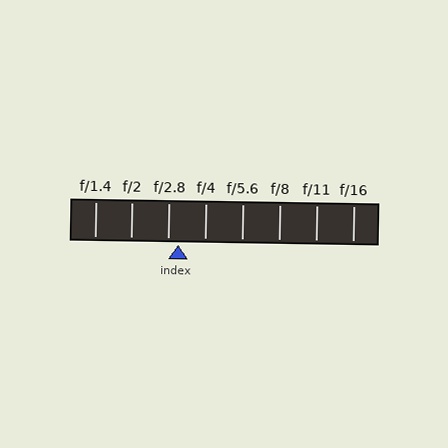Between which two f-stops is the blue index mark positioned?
The index mark is between f/2.8 and f/4.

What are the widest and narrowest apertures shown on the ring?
The widest aperture shown is f/1.4 and the narrowest is f/16.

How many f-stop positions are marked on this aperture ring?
There are 8 f-stop positions marked.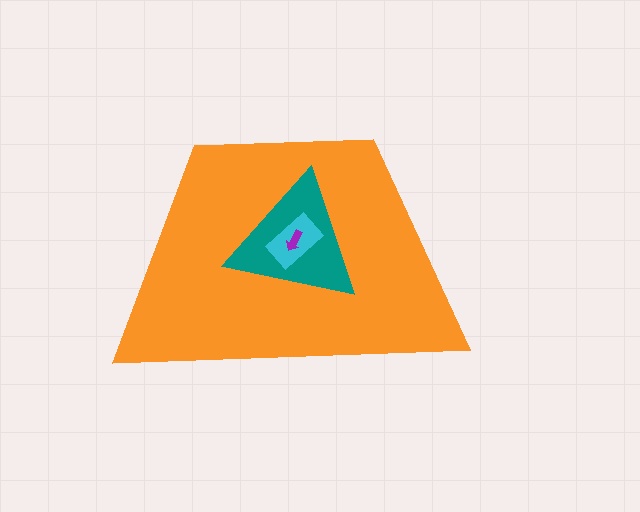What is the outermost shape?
The orange trapezoid.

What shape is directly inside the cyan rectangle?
The purple arrow.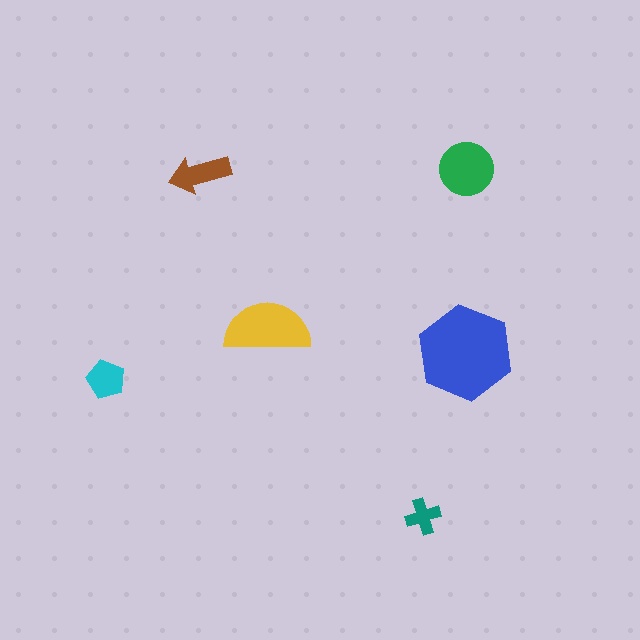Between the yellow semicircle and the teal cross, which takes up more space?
The yellow semicircle.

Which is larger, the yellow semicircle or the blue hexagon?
The blue hexagon.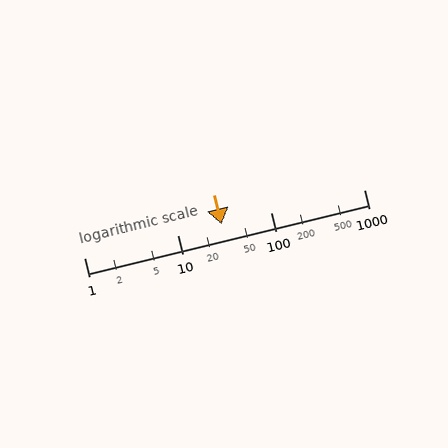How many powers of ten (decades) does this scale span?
The scale spans 3 decades, from 1 to 1000.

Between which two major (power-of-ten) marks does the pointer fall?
The pointer is between 10 and 100.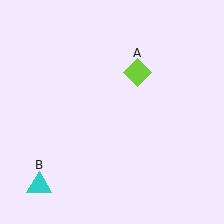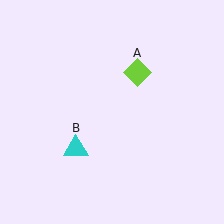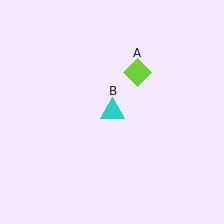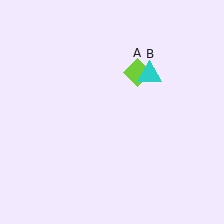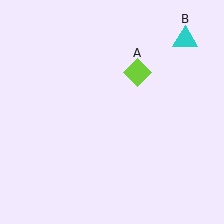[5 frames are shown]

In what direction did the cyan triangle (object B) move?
The cyan triangle (object B) moved up and to the right.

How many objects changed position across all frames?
1 object changed position: cyan triangle (object B).